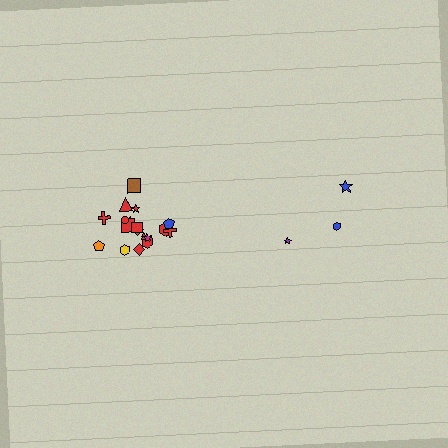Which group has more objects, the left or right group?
The left group.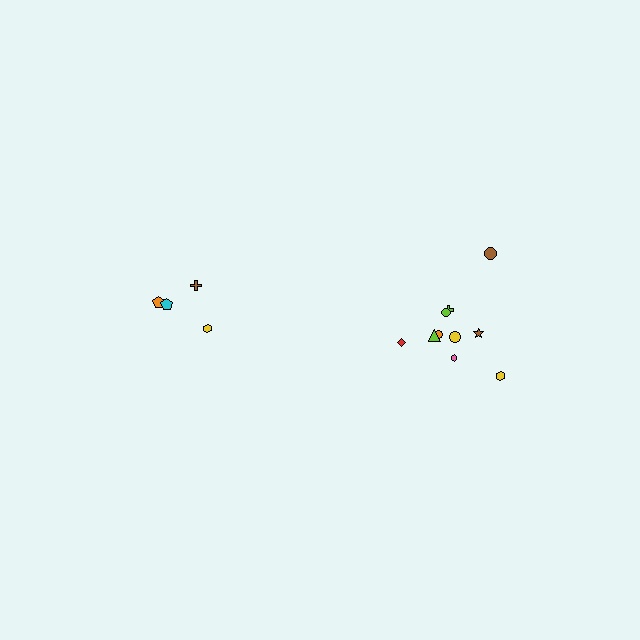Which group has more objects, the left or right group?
The right group.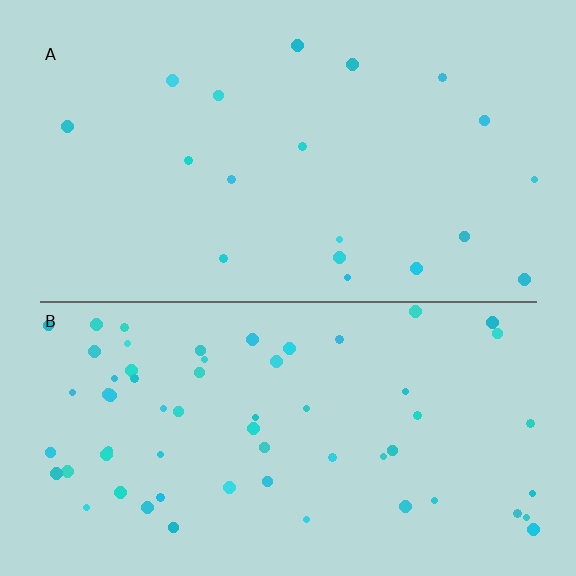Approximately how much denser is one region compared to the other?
Approximately 3.3× — region B over region A.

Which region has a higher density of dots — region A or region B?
B (the bottom).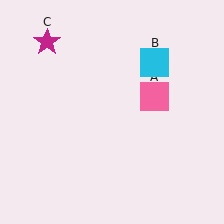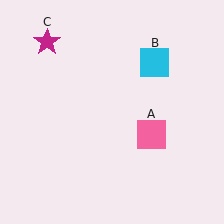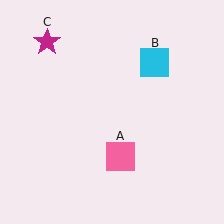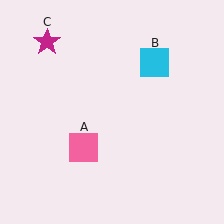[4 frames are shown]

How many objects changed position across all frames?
1 object changed position: pink square (object A).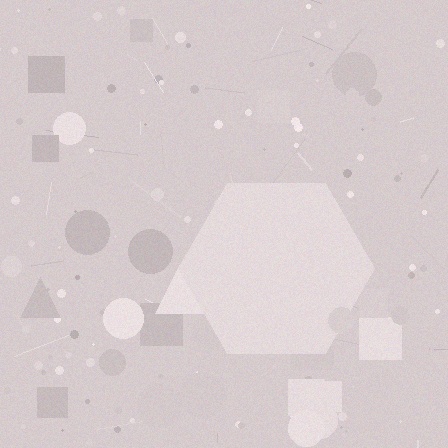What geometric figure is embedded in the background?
A hexagon is embedded in the background.